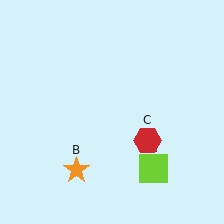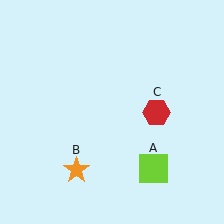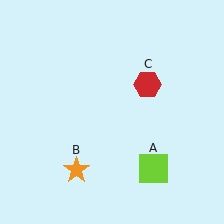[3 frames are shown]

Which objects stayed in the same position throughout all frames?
Lime square (object A) and orange star (object B) remained stationary.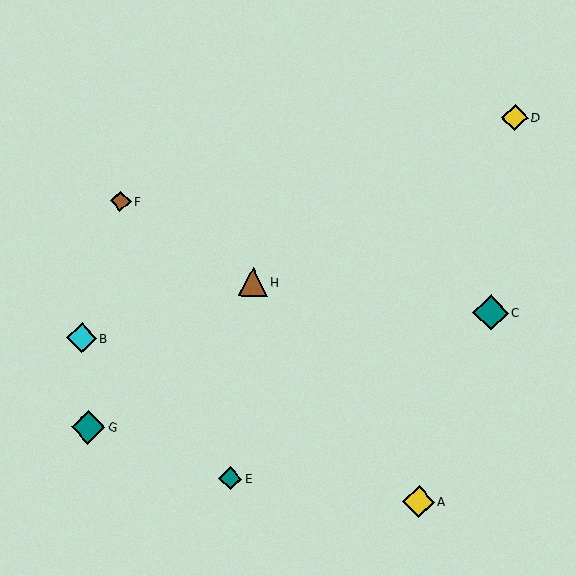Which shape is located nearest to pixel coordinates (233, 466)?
The teal diamond (labeled E) at (230, 478) is nearest to that location.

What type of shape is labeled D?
Shape D is a yellow diamond.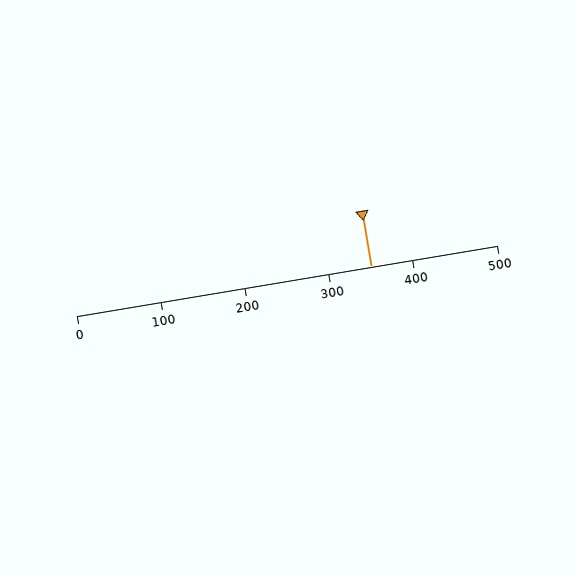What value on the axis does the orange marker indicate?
The marker indicates approximately 350.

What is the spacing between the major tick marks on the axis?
The major ticks are spaced 100 apart.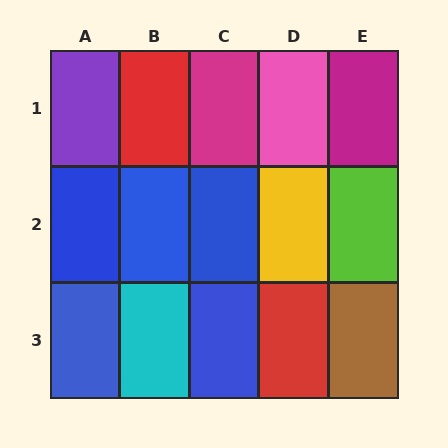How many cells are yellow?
1 cell is yellow.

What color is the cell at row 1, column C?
Magenta.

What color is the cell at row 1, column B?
Red.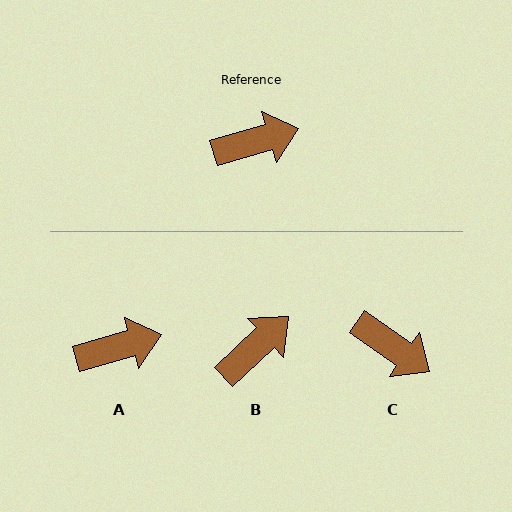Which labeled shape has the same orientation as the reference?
A.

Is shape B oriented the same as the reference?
No, it is off by about 27 degrees.